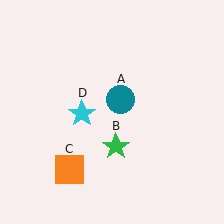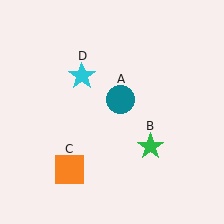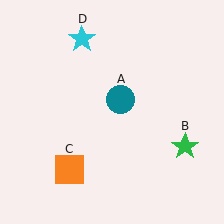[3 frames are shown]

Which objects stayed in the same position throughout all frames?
Teal circle (object A) and orange square (object C) remained stationary.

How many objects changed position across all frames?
2 objects changed position: green star (object B), cyan star (object D).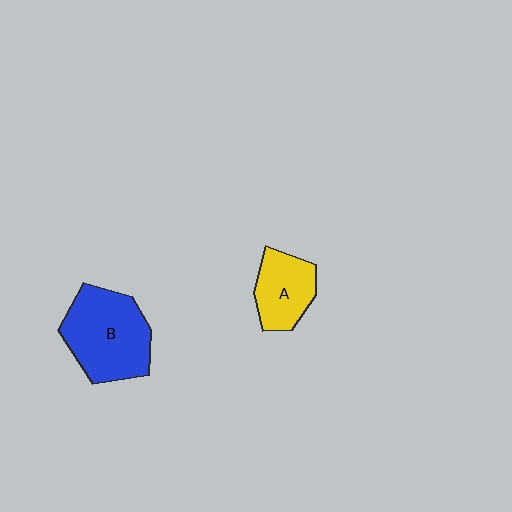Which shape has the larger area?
Shape B (blue).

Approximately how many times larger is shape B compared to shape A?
Approximately 1.7 times.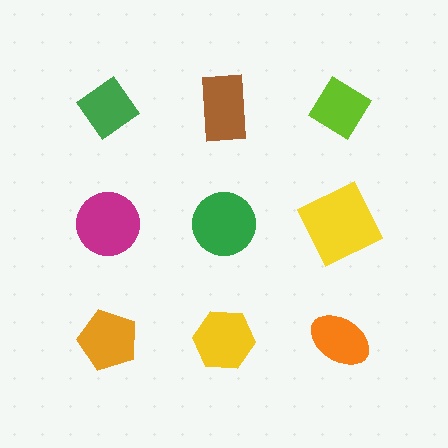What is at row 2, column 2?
A green circle.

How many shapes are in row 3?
3 shapes.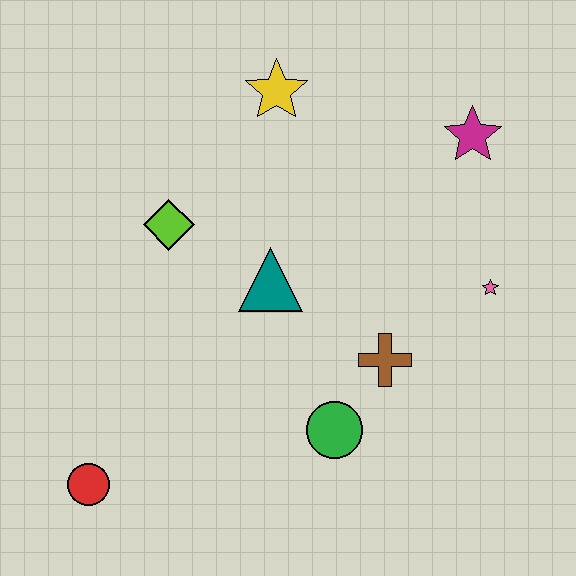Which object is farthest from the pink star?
The red circle is farthest from the pink star.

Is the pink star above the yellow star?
No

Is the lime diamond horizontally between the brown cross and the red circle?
Yes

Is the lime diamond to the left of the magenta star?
Yes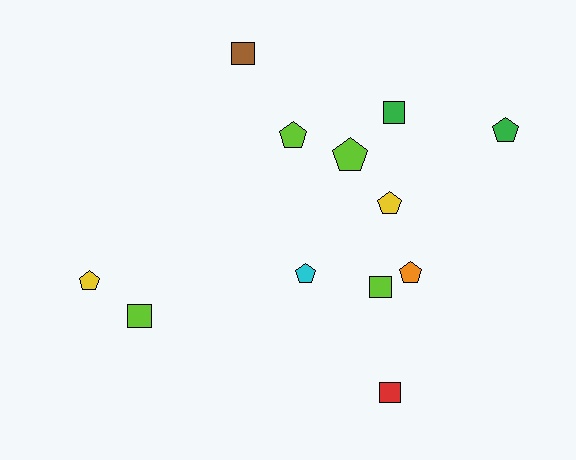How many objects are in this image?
There are 12 objects.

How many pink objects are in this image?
There are no pink objects.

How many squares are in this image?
There are 5 squares.